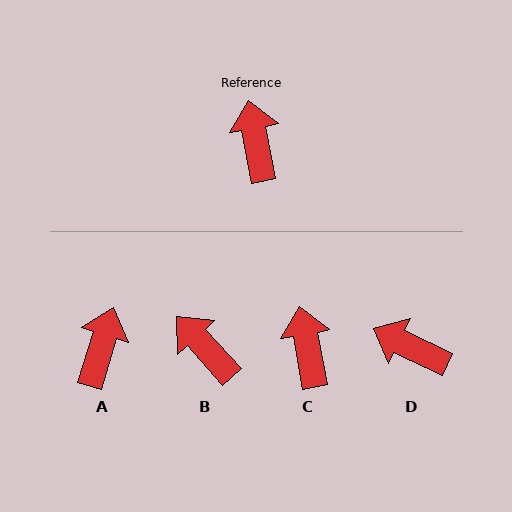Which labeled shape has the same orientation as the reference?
C.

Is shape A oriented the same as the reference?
No, it is off by about 28 degrees.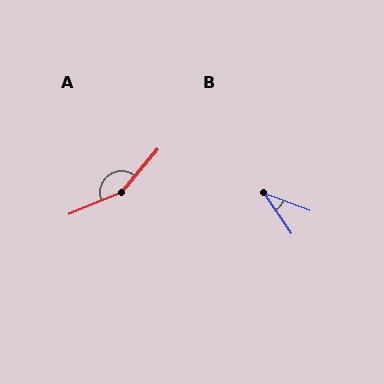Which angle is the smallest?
B, at approximately 36 degrees.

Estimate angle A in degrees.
Approximately 152 degrees.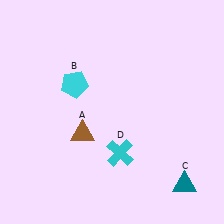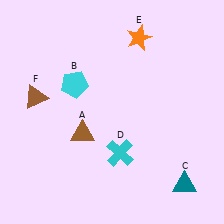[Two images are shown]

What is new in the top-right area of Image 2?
An orange star (E) was added in the top-right area of Image 2.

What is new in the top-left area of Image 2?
A brown triangle (F) was added in the top-left area of Image 2.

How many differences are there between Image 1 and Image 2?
There are 2 differences between the two images.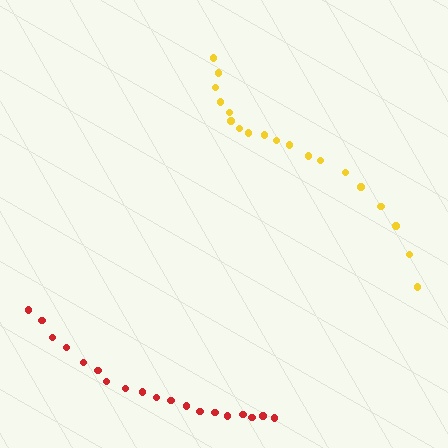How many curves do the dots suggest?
There are 2 distinct paths.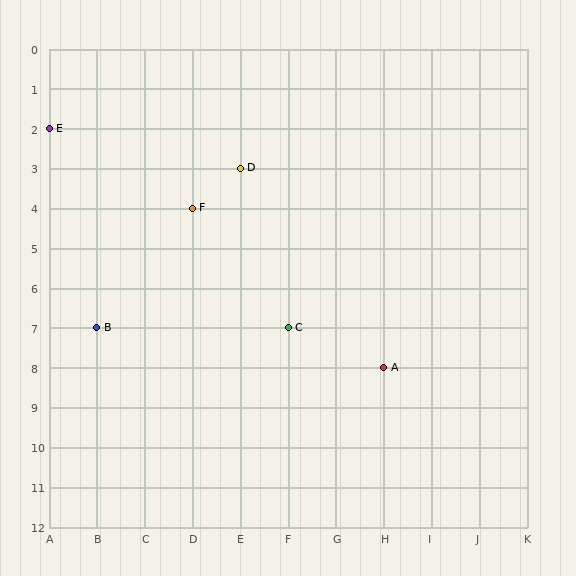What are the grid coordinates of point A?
Point A is at grid coordinates (H, 8).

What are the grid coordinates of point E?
Point E is at grid coordinates (A, 2).